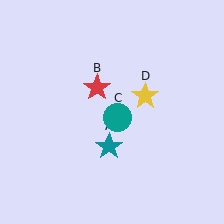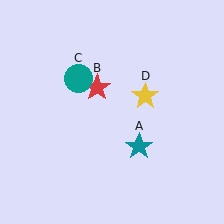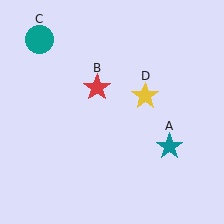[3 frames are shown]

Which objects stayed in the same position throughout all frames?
Red star (object B) and yellow star (object D) remained stationary.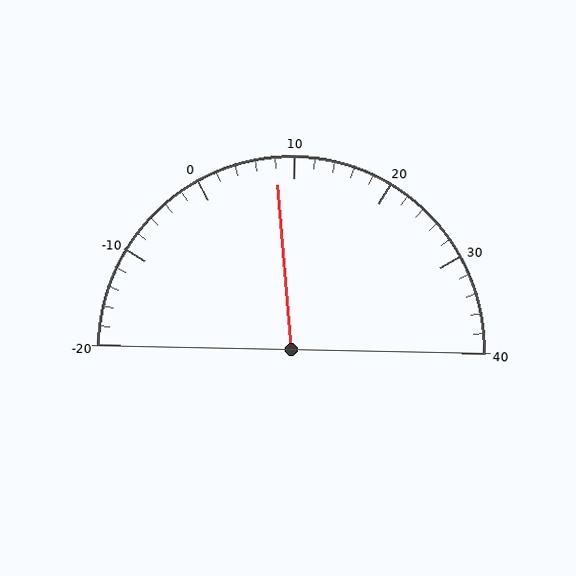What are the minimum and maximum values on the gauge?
The gauge ranges from -20 to 40.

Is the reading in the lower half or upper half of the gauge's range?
The reading is in the lower half of the range (-20 to 40).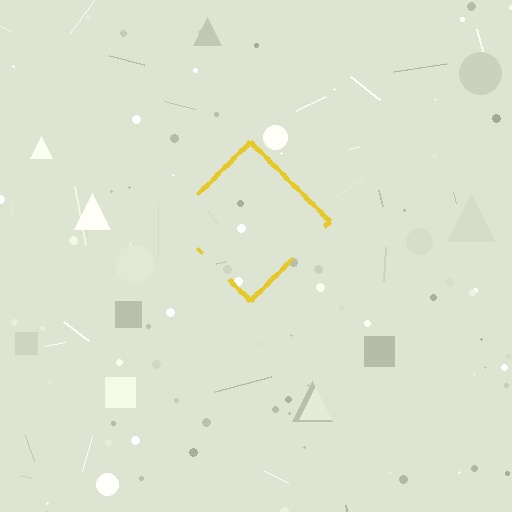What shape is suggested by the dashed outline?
The dashed outline suggests a diamond.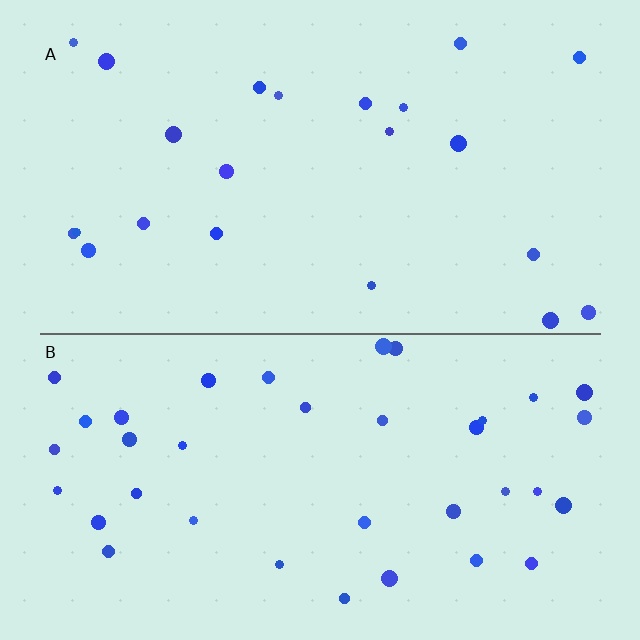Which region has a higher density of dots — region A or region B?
B (the bottom).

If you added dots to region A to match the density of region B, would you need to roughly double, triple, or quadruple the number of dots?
Approximately double.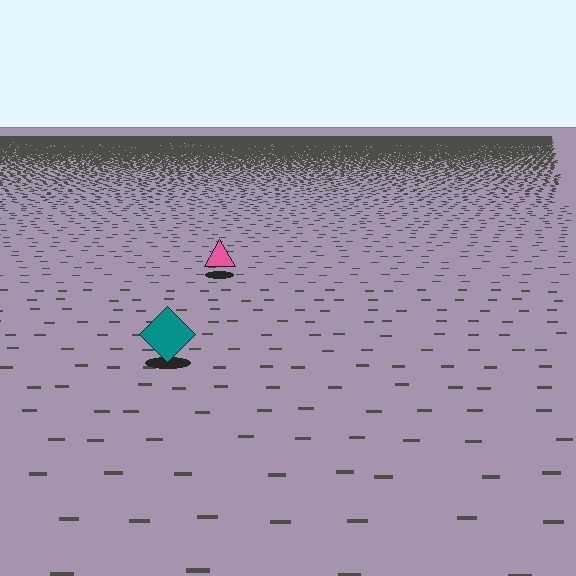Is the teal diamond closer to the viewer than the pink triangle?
Yes. The teal diamond is closer — you can tell from the texture gradient: the ground texture is coarser near it.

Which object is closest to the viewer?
The teal diamond is closest. The texture marks near it are larger and more spread out.